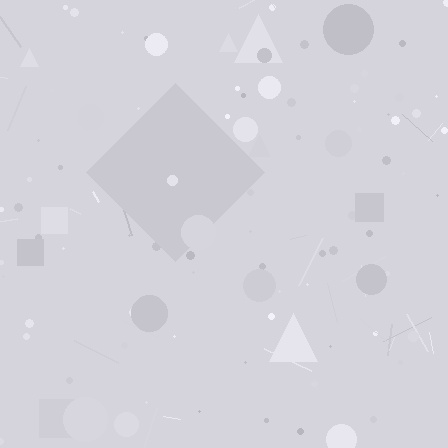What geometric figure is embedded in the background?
A diamond is embedded in the background.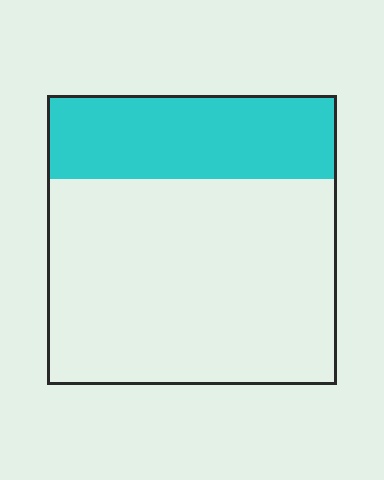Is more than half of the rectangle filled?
No.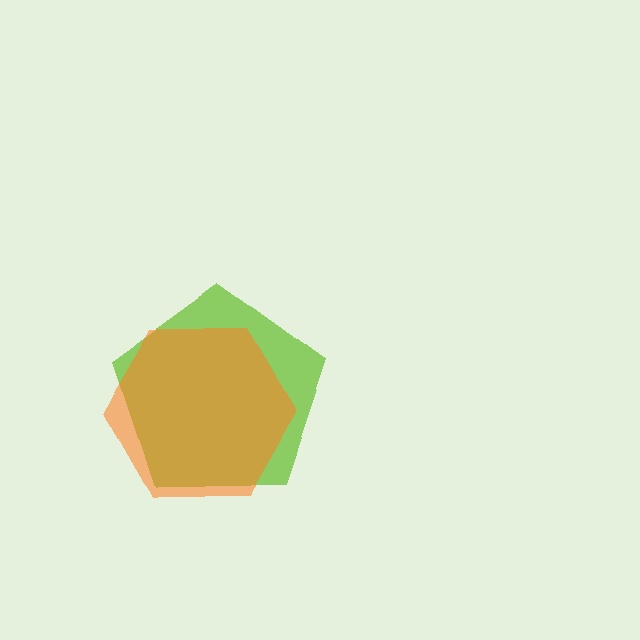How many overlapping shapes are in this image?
There are 2 overlapping shapes in the image.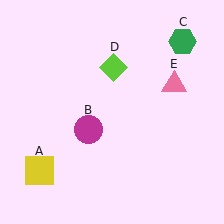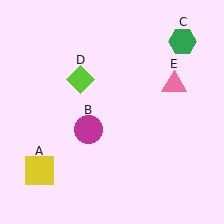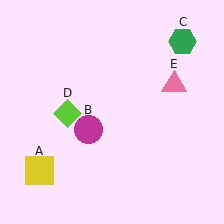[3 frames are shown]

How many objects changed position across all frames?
1 object changed position: lime diamond (object D).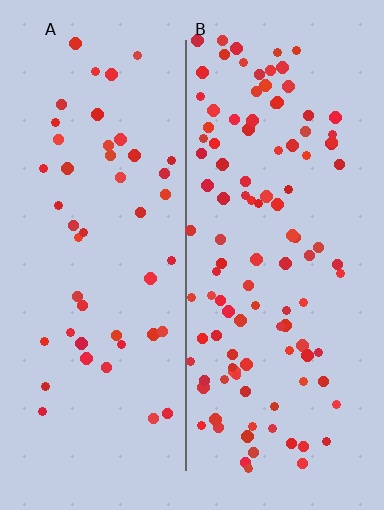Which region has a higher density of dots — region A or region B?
B (the right).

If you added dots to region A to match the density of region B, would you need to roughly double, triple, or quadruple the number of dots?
Approximately double.